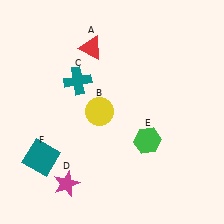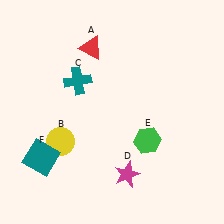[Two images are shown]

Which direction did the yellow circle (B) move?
The yellow circle (B) moved left.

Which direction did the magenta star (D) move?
The magenta star (D) moved right.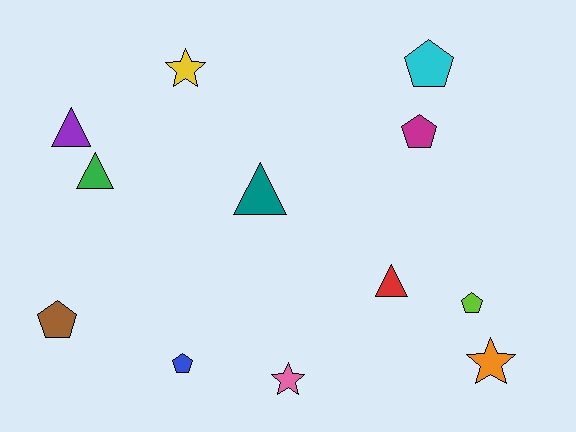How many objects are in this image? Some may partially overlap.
There are 12 objects.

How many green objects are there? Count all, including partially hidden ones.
There is 1 green object.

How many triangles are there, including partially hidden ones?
There are 4 triangles.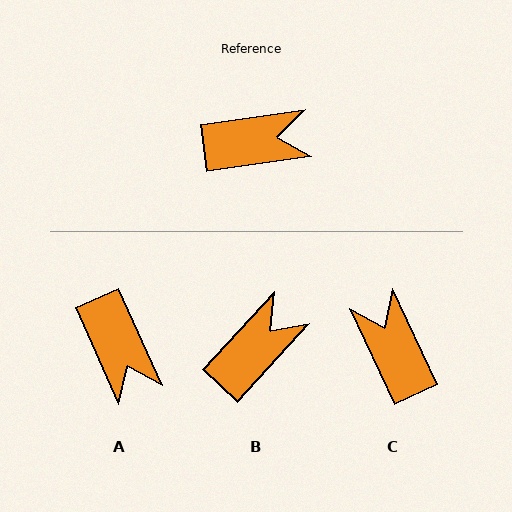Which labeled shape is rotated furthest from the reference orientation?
C, about 107 degrees away.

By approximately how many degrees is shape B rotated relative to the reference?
Approximately 40 degrees counter-clockwise.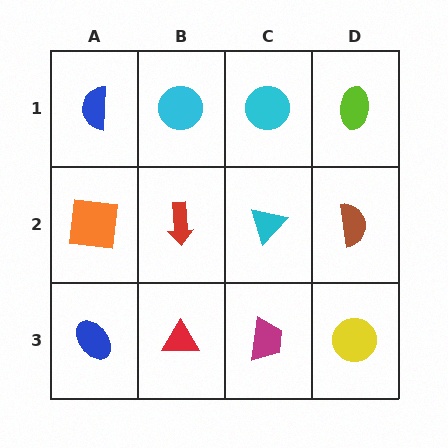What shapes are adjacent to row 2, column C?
A cyan circle (row 1, column C), a magenta trapezoid (row 3, column C), a red arrow (row 2, column B), a brown semicircle (row 2, column D).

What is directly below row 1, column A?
An orange square.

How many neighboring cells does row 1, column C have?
3.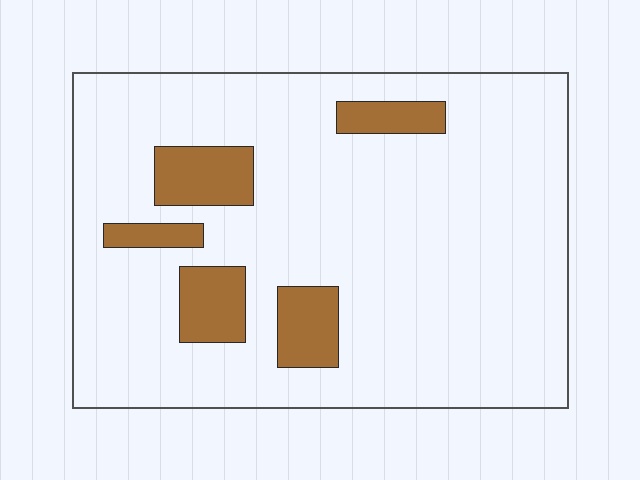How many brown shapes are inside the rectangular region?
5.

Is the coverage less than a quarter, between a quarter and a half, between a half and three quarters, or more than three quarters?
Less than a quarter.